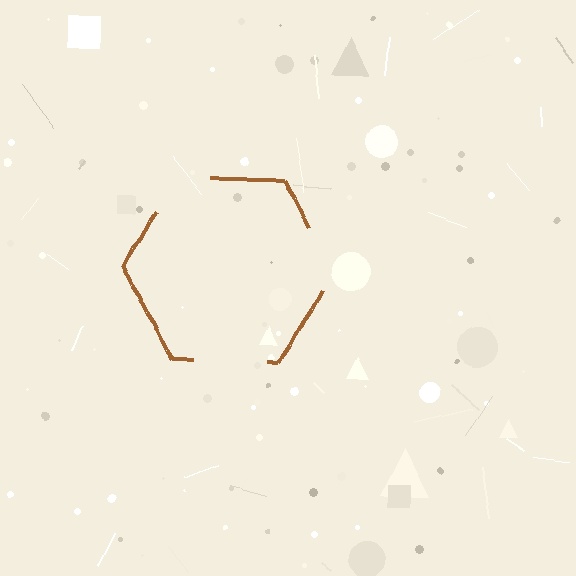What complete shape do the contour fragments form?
The contour fragments form a hexagon.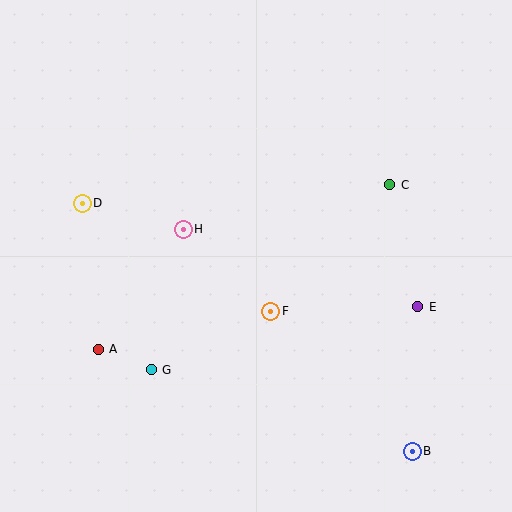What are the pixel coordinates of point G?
Point G is at (151, 370).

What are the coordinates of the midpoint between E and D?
The midpoint between E and D is at (250, 255).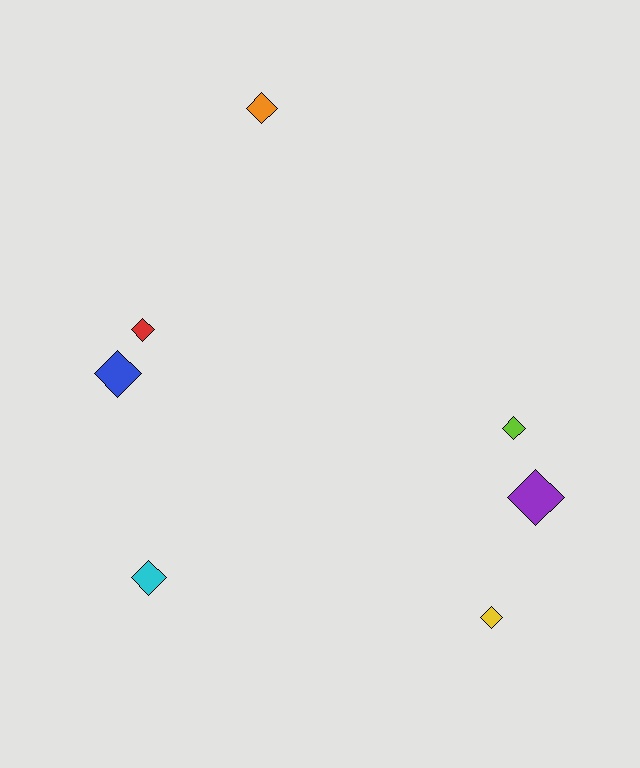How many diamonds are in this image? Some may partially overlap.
There are 7 diamonds.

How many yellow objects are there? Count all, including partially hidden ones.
There is 1 yellow object.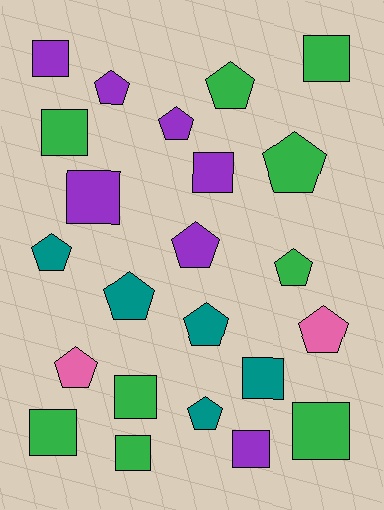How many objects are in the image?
There are 23 objects.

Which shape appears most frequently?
Pentagon, with 12 objects.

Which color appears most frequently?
Green, with 9 objects.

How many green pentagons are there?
There are 3 green pentagons.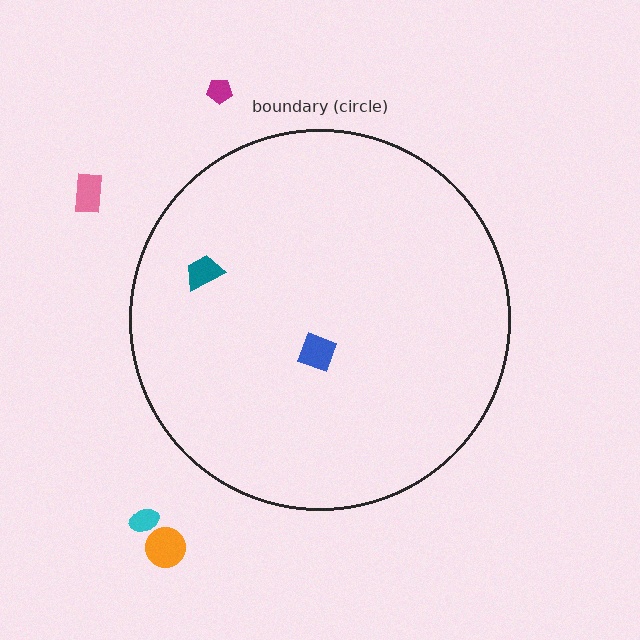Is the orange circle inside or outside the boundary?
Outside.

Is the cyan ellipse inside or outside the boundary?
Outside.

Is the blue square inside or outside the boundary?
Inside.